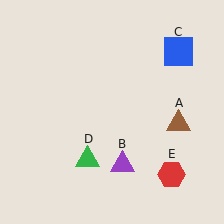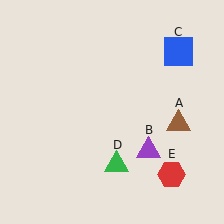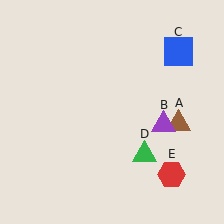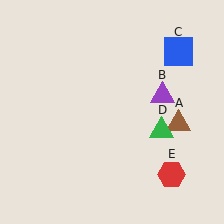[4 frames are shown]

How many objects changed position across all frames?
2 objects changed position: purple triangle (object B), green triangle (object D).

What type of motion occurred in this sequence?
The purple triangle (object B), green triangle (object D) rotated counterclockwise around the center of the scene.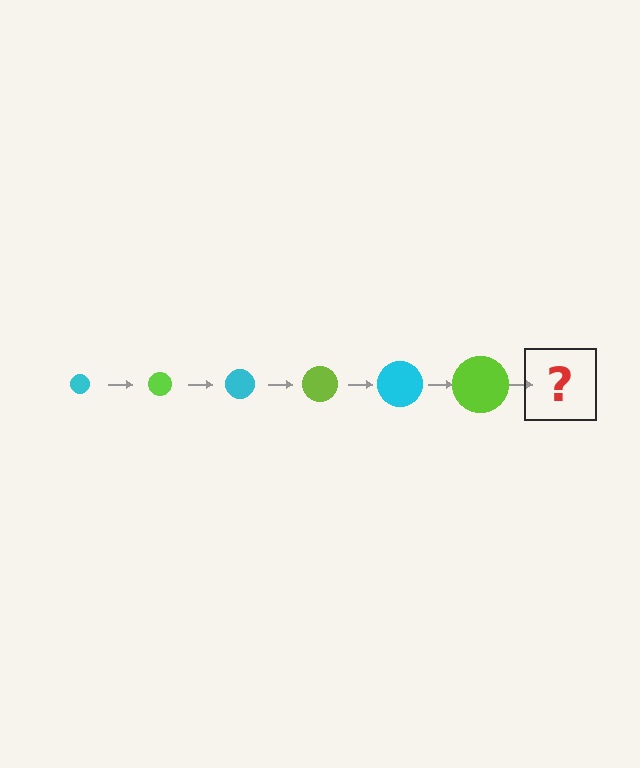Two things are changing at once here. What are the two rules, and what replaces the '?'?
The two rules are that the circle grows larger each step and the color cycles through cyan and lime. The '?' should be a cyan circle, larger than the previous one.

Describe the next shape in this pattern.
It should be a cyan circle, larger than the previous one.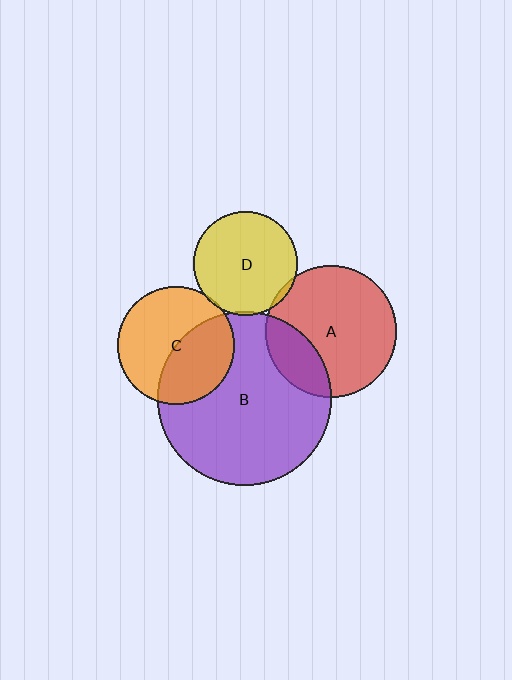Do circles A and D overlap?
Yes.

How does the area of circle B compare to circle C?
Approximately 2.2 times.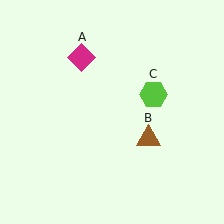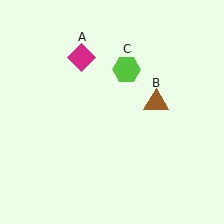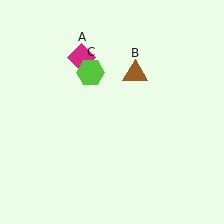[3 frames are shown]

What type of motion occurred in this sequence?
The brown triangle (object B), lime hexagon (object C) rotated counterclockwise around the center of the scene.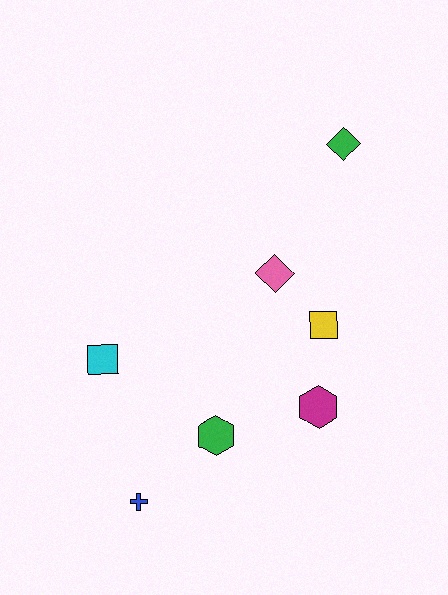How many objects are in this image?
There are 7 objects.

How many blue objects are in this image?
There is 1 blue object.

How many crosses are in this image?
There is 1 cross.